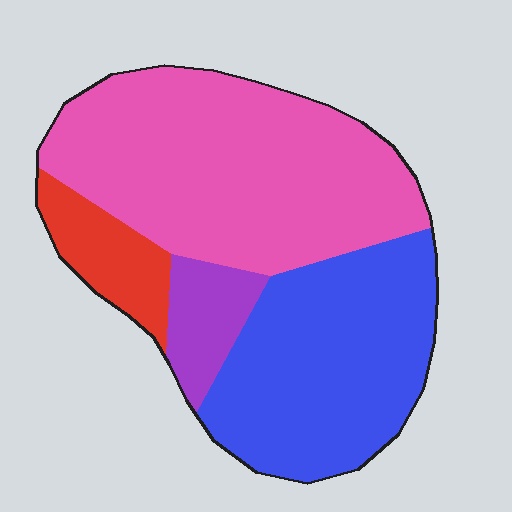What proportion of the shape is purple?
Purple covers 8% of the shape.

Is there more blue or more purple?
Blue.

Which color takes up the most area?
Pink, at roughly 45%.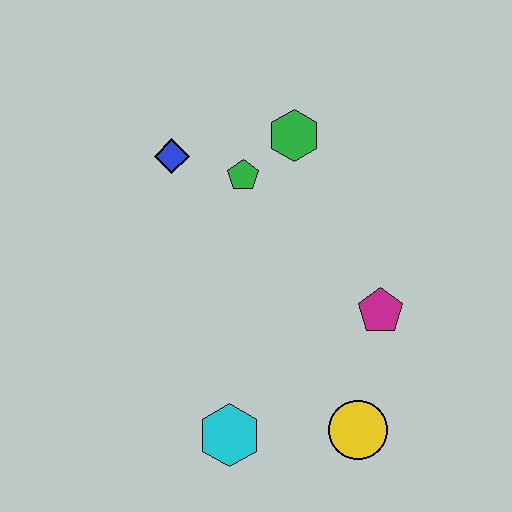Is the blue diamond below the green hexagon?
Yes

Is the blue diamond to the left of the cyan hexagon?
Yes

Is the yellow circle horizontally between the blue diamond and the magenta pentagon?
Yes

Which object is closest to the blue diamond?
The green pentagon is closest to the blue diamond.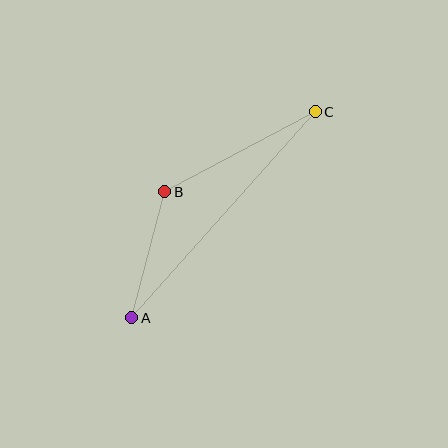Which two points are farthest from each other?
Points A and C are farthest from each other.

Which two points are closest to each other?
Points A and B are closest to each other.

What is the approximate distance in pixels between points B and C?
The distance between B and C is approximately 170 pixels.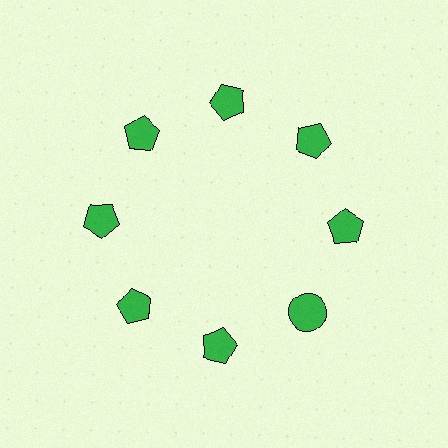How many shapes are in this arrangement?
There are 8 shapes arranged in a ring pattern.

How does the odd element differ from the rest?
It has a different shape: circle instead of pentagon.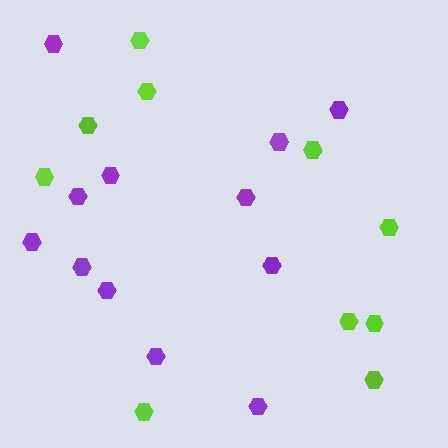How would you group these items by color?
There are 2 groups: one group of lime hexagons (10) and one group of purple hexagons (12).